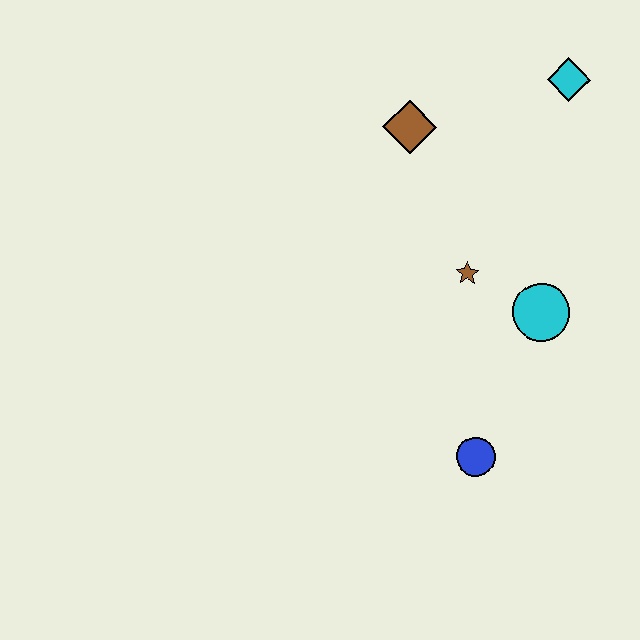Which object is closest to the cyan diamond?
The brown diamond is closest to the cyan diamond.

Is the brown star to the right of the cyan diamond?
No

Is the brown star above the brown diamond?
No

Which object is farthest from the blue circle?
The cyan diamond is farthest from the blue circle.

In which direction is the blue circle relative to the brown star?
The blue circle is below the brown star.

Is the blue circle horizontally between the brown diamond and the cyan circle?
Yes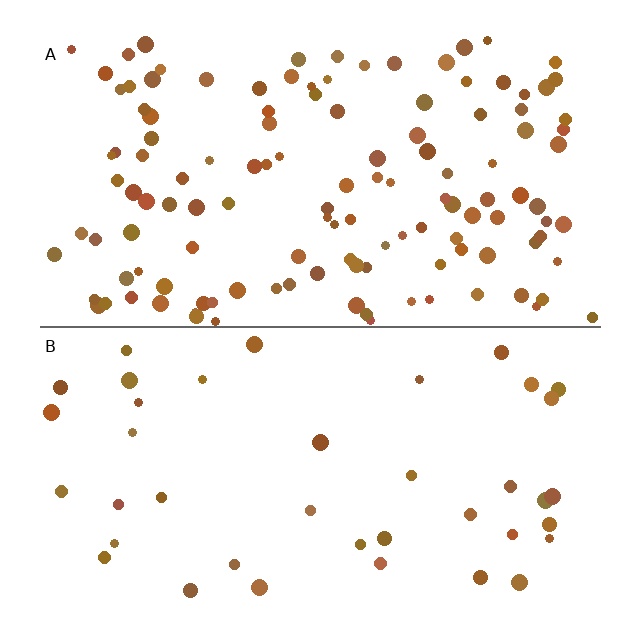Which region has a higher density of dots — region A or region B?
A (the top).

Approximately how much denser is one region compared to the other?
Approximately 3.2× — region A over region B.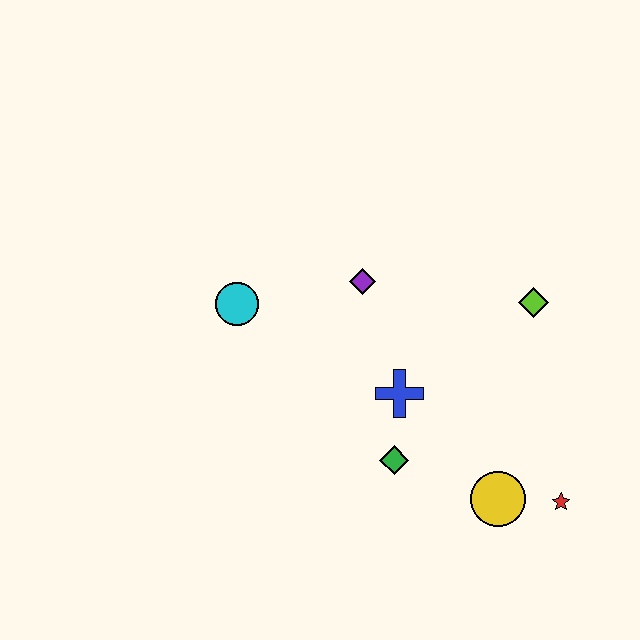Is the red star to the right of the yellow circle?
Yes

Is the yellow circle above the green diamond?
No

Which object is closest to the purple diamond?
The blue cross is closest to the purple diamond.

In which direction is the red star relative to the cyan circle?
The red star is to the right of the cyan circle.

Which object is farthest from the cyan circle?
The red star is farthest from the cyan circle.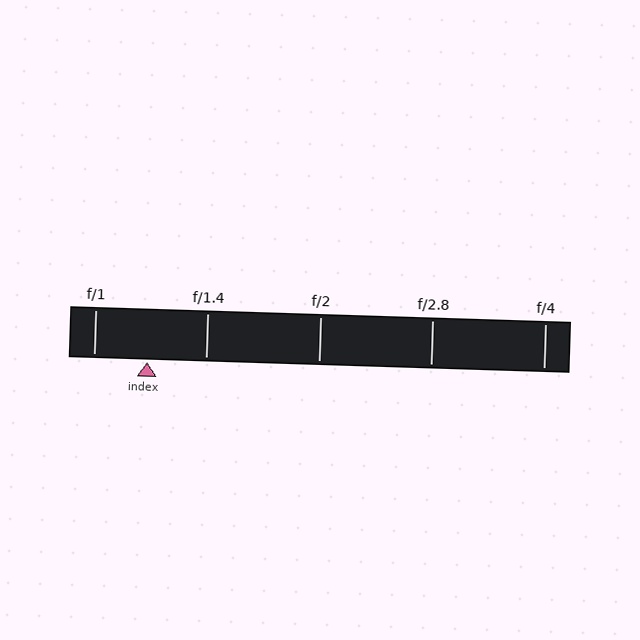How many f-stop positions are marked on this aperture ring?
There are 5 f-stop positions marked.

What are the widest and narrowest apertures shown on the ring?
The widest aperture shown is f/1 and the narrowest is f/4.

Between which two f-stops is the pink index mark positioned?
The index mark is between f/1 and f/1.4.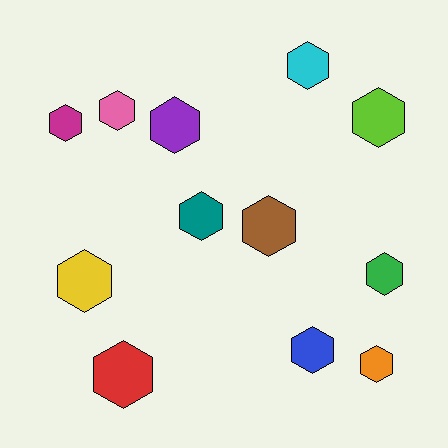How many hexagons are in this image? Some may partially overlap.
There are 12 hexagons.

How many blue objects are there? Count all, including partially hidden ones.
There is 1 blue object.